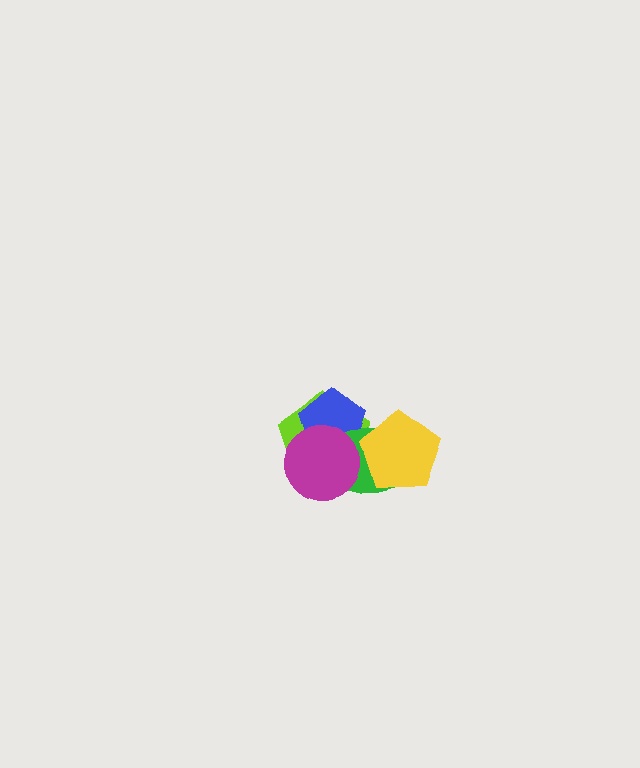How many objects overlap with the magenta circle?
3 objects overlap with the magenta circle.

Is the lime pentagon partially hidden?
Yes, it is partially covered by another shape.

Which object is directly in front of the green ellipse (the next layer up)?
The yellow pentagon is directly in front of the green ellipse.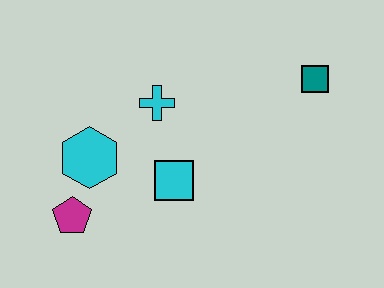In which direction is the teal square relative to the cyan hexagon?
The teal square is to the right of the cyan hexagon.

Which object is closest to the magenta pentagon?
The cyan hexagon is closest to the magenta pentagon.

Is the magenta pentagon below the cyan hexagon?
Yes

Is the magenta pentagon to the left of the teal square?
Yes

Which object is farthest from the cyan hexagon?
The teal square is farthest from the cyan hexagon.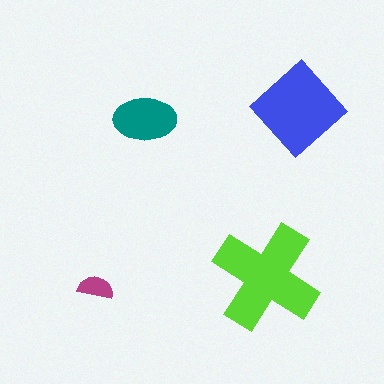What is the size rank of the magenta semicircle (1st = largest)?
4th.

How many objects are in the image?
There are 4 objects in the image.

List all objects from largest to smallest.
The lime cross, the blue diamond, the teal ellipse, the magenta semicircle.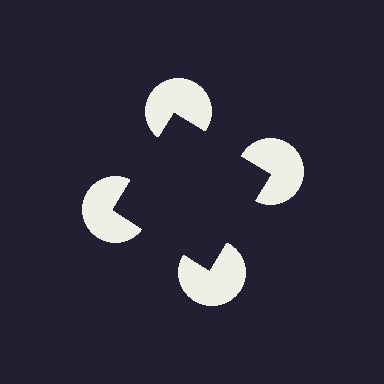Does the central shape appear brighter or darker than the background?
It typically appears slightly darker than the background, even though no actual brightness change is drawn.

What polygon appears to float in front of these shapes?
An illusory square — its edges are inferred from the aligned wedge cuts in the pac-man discs, not physically drawn.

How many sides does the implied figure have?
4 sides.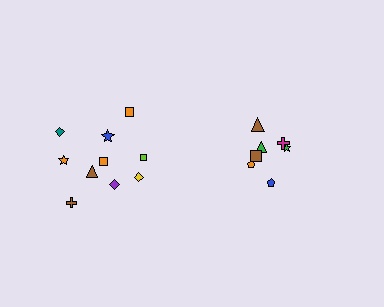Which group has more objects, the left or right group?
The left group.